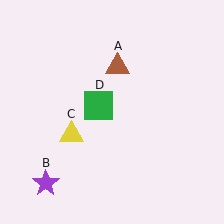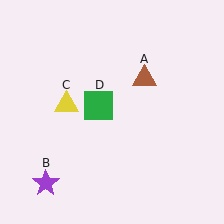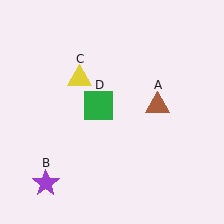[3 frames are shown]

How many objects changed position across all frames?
2 objects changed position: brown triangle (object A), yellow triangle (object C).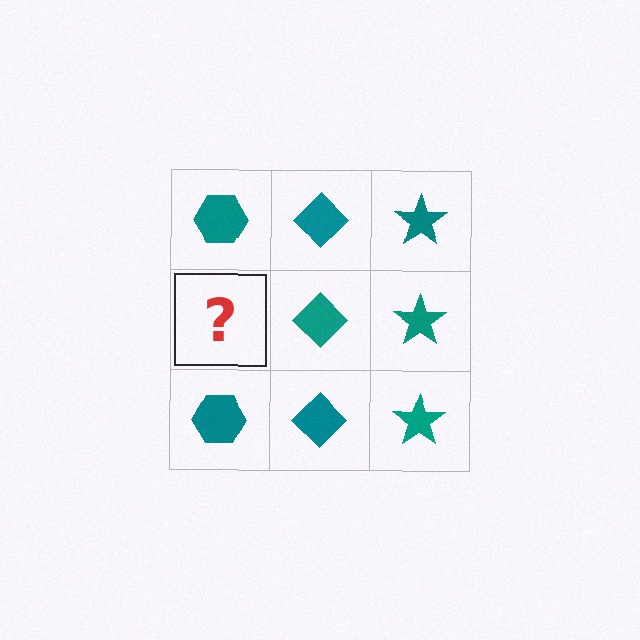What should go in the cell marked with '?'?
The missing cell should contain a teal hexagon.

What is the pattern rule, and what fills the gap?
The rule is that each column has a consistent shape. The gap should be filled with a teal hexagon.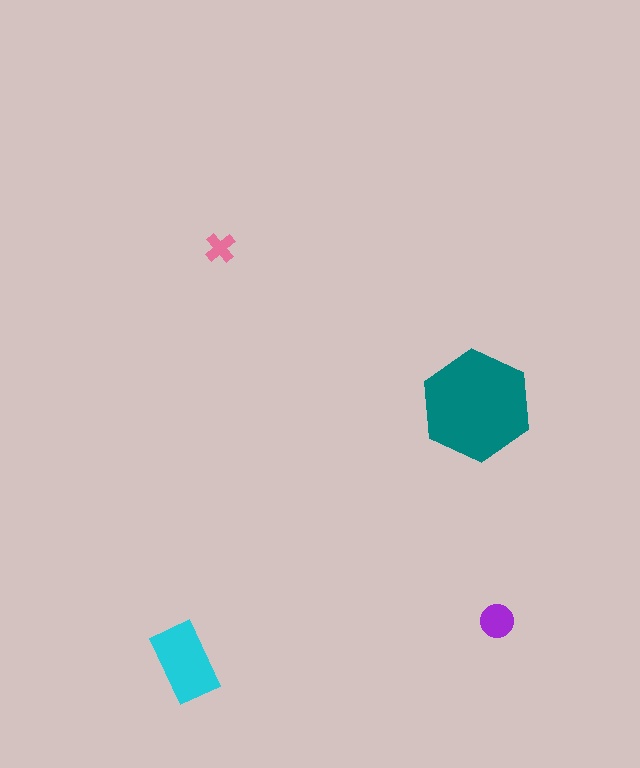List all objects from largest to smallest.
The teal hexagon, the cyan rectangle, the purple circle, the pink cross.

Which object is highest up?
The pink cross is topmost.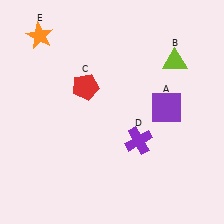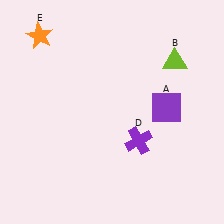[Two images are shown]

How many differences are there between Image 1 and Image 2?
There is 1 difference between the two images.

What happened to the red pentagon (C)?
The red pentagon (C) was removed in Image 2. It was in the top-left area of Image 1.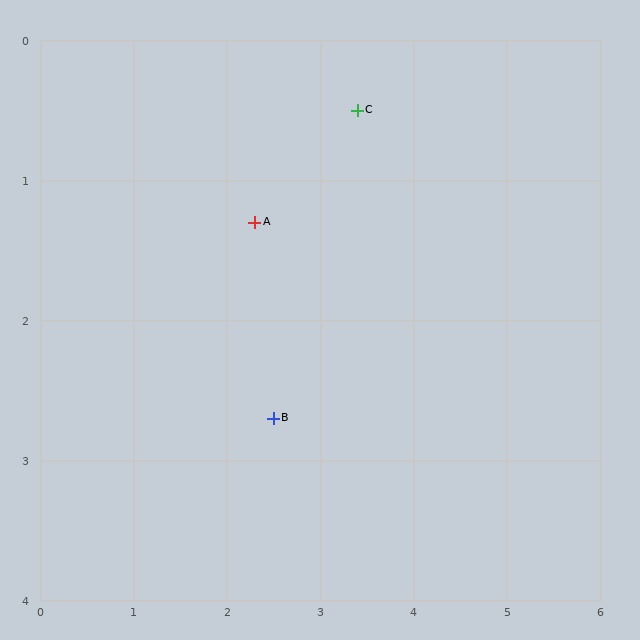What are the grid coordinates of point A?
Point A is at approximately (2.3, 1.3).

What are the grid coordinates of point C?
Point C is at approximately (3.4, 0.5).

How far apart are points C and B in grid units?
Points C and B are about 2.4 grid units apart.